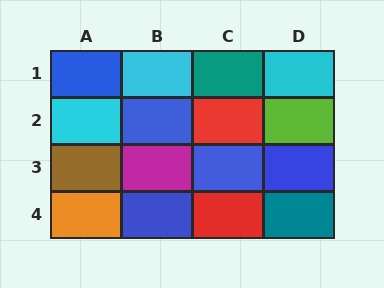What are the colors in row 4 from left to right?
Orange, blue, red, teal.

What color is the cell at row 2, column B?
Blue.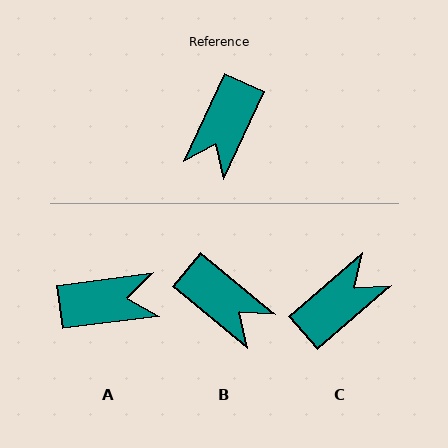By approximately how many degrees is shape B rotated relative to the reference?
Approximately 76 degrees counter-clockwise.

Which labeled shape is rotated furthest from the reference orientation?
C, about 156 degrees away.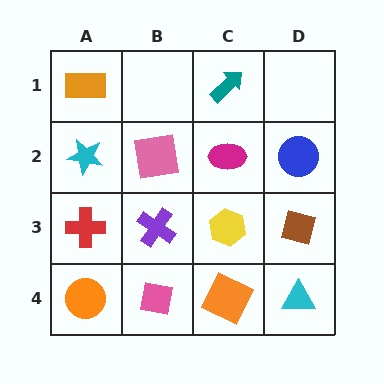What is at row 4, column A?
An orange circle.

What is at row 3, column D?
A brown square.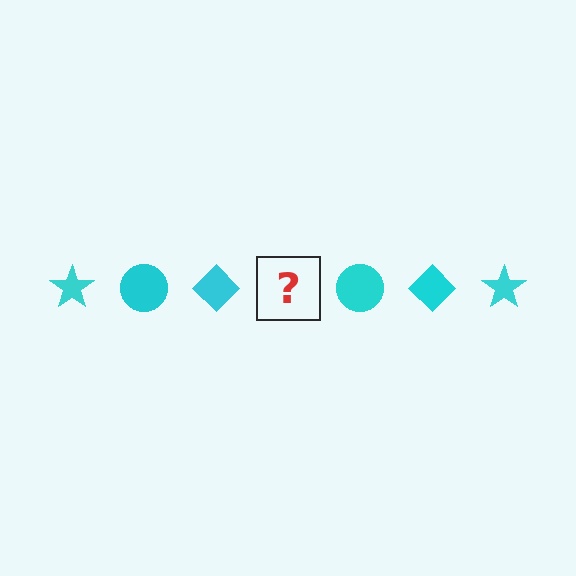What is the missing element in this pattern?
The missing element is a cyan star.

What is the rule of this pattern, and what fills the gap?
The rule is that the pattern cycles through star, circle, diamond shapes in cyan. The gap should be filled with a cyan star.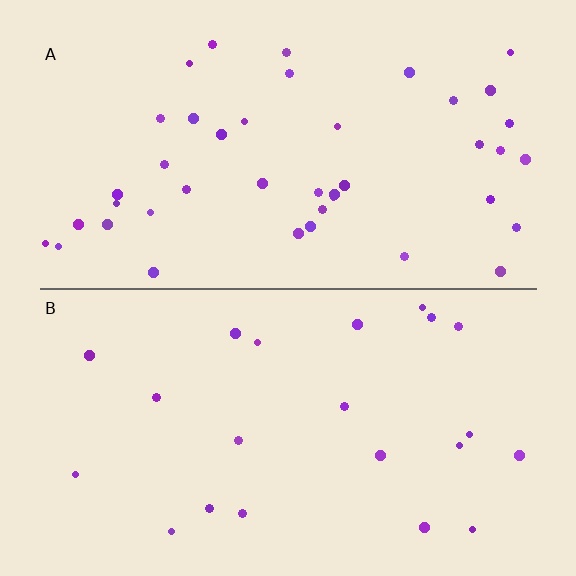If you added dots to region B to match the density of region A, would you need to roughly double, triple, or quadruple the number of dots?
Approximately double.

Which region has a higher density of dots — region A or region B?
A (the top).